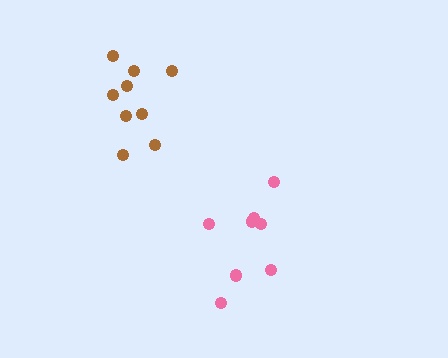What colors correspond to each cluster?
The clusters are colored: brown, pink.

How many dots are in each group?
Group 1: 9 dots, Group 2: 9 dots (18 total).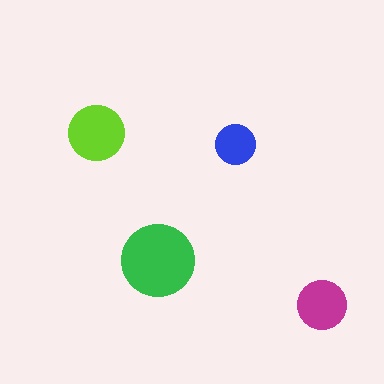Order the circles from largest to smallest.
the green one, the lime one, the magenta one, the blue one.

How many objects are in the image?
There are 4 objects in the image.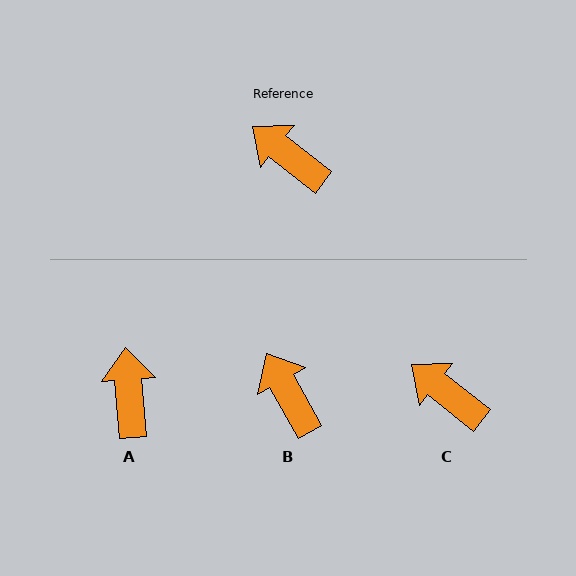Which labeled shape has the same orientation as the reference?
C.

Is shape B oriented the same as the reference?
No, it is off by about 23 degrees.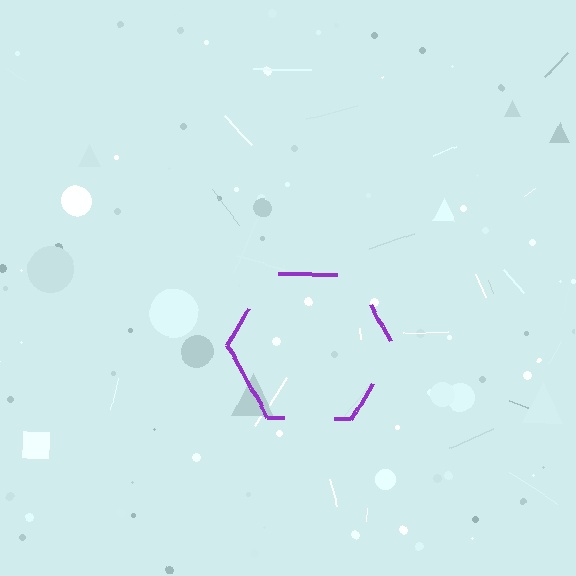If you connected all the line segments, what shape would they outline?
They would outline a hexagon.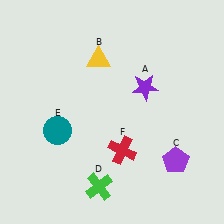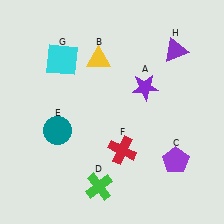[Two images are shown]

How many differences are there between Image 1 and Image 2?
There are 2 differences between the two images.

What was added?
A cyan square (G), a purple triangle (H) were added in Image 2.